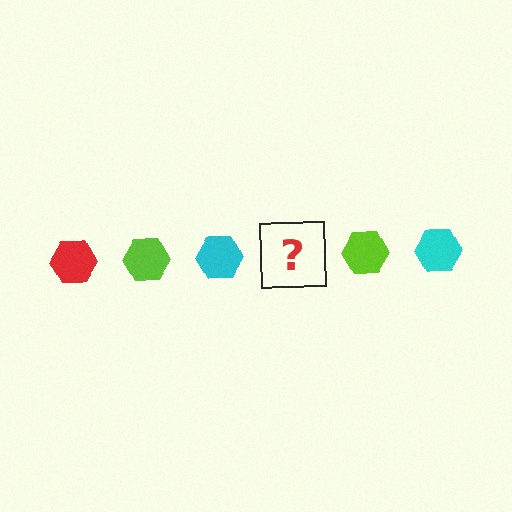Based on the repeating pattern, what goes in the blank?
The blank should be a red hexagon.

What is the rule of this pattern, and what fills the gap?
The rule is that the pattern cycles through red, lime, cyan hexagons. The gap should be filled with a red hexagon.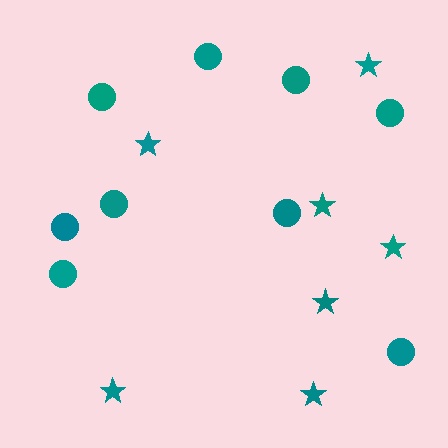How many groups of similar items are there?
There are 2 groups: one group of stars (7) and one group of circles (9).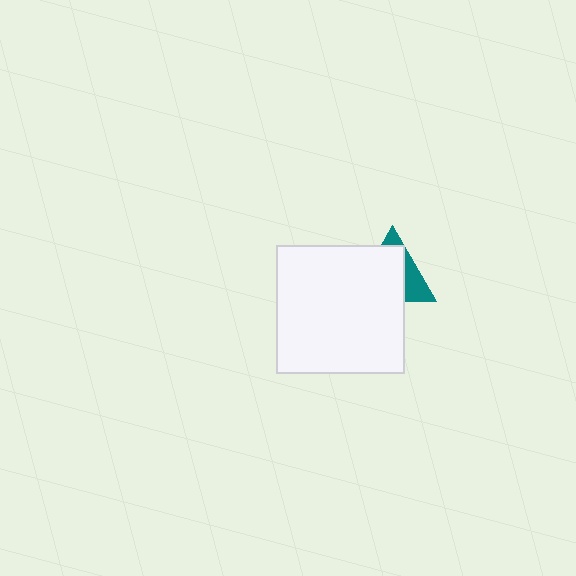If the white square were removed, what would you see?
You would see the complete teal triangle.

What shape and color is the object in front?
The object in front is a white square.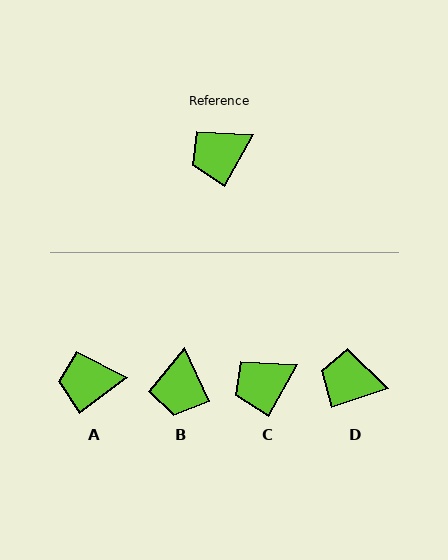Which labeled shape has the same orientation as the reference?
C.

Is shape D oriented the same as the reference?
No, it is off by about 42 degrees.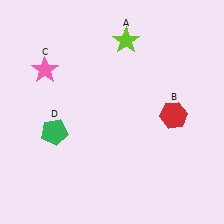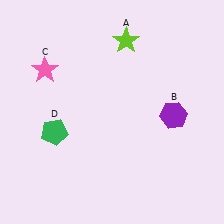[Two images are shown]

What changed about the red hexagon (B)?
In Image 1, B is red. In Image 2, it changed to purple.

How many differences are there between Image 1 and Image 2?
There is 1 difference between the two images.